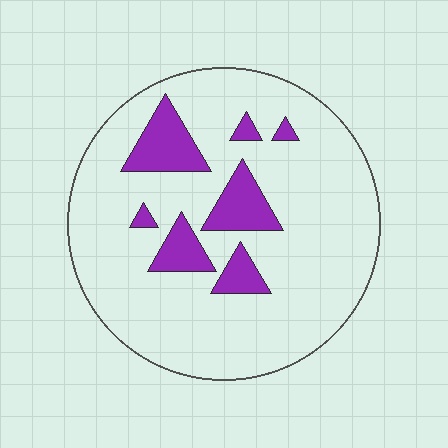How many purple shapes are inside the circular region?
7.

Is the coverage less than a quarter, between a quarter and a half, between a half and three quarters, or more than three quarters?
Less than a quarter.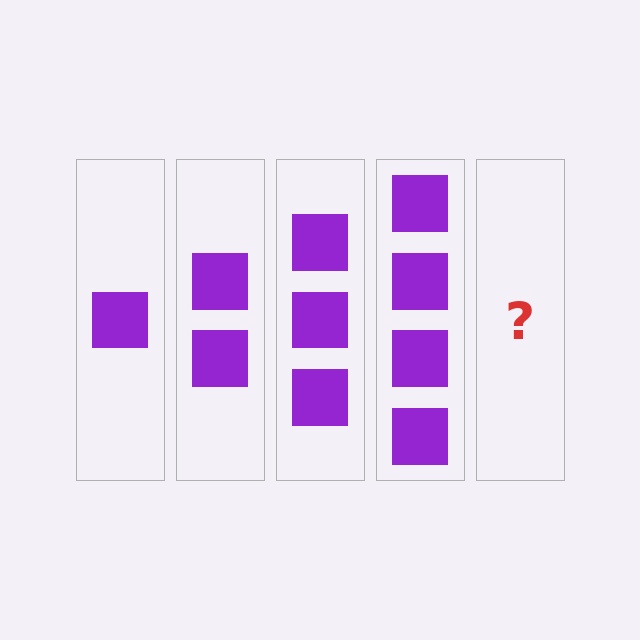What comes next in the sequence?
The next element should be 5 squares.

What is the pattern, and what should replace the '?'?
The pattern is that each step adds one more square. The '?' should be 5 squares.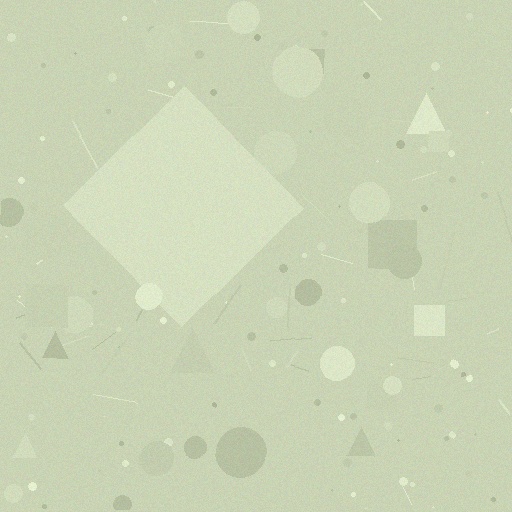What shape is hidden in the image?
A diamond is hidden in the image.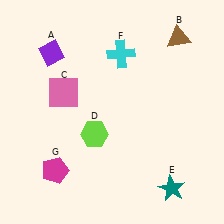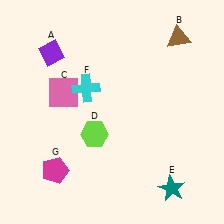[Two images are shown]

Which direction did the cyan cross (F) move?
The cyan cross (F) moved left.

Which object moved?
The cyan cross (F) moved left.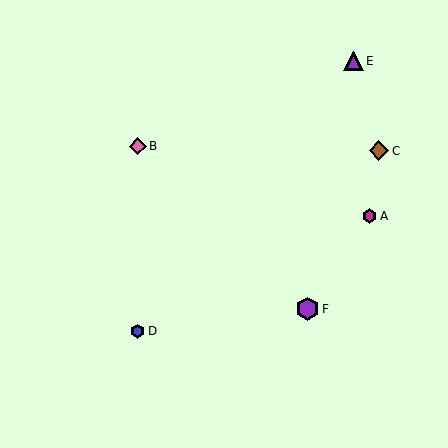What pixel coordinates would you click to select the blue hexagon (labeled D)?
Click at (138, 331) to select the blue hexagon D.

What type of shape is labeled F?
Shape F is a purple hexagon.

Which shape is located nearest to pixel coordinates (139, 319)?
The blue hexagon (labeled D) at (138, 331) is nearest to that location.